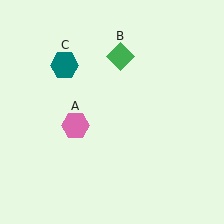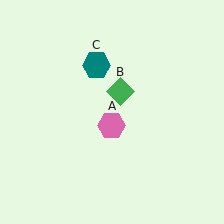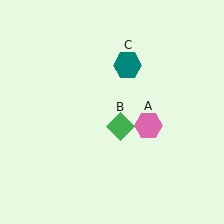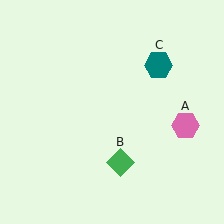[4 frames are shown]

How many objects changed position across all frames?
3 objects changed position: pink hexagon (object A), green diamond (object B), teal hexagon (object C).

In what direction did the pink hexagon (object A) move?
The pink hexagon (object A) moved right.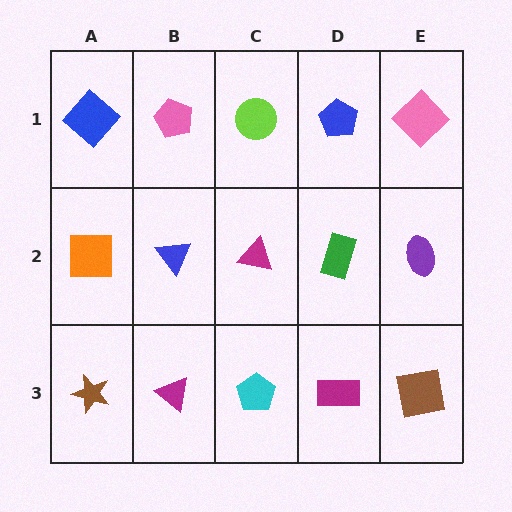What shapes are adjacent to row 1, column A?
An orange square (row 2, column A), a pink pentagon (row 1, column B).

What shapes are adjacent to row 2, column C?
A lime circle (row 1, column C), a cyan pentagon (row 3, column C), a blue triangle (row 2, column B), a green rectangle (row 2, column D).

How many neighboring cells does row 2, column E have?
3.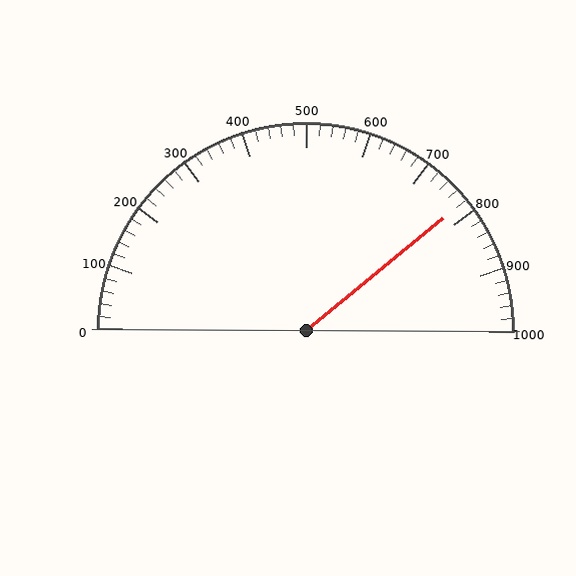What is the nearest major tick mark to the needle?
The nearest major tick mark is 800.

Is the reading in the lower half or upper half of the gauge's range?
The reading is in the upper half of the range (0 to 1000).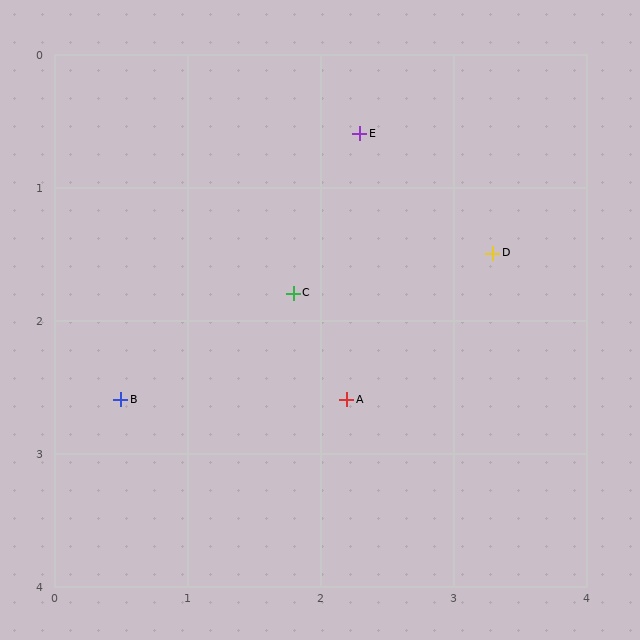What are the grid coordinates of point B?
Point B is at approximately (0.5, 2.6).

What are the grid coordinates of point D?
Point D is at approximately (3.3, 1.5).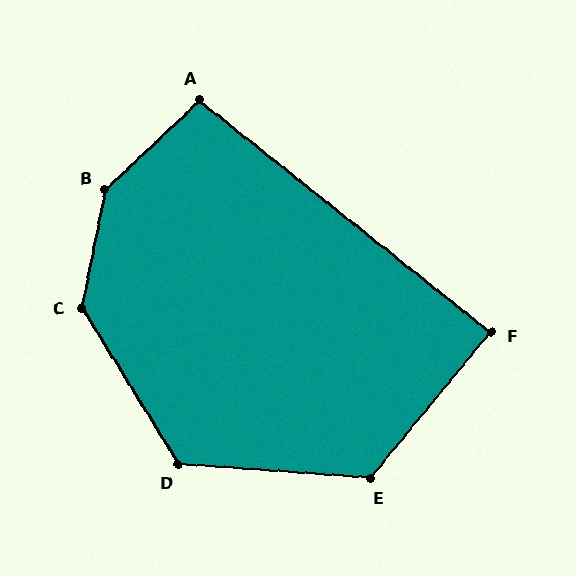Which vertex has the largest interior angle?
B, at approximately 145 degrees.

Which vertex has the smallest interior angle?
F, at approximately 89 degrees.